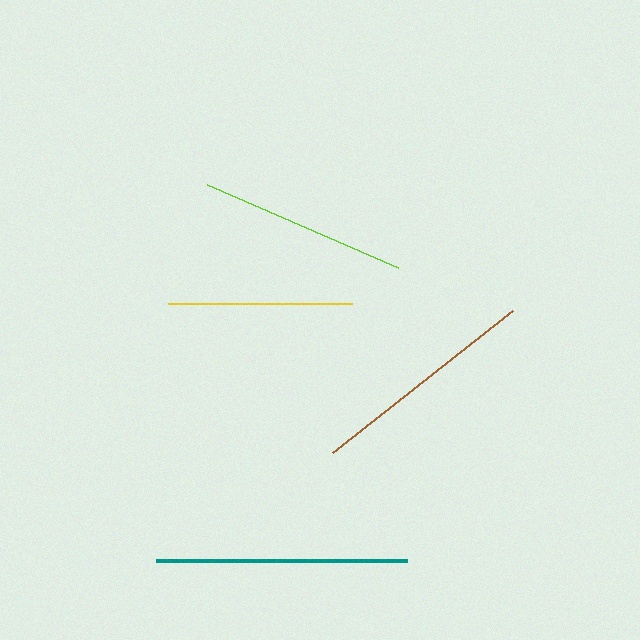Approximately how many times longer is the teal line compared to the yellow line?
The teal line is approximately 1.4 times the length of the yellow line.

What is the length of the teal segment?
The teal segment is approximately 251 pixels long.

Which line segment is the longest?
The teal line is the longest at approximately 251 pixels.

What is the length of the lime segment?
The lime segment is approximately 208 pixels long.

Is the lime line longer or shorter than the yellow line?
The lime line is longer than the yellow line.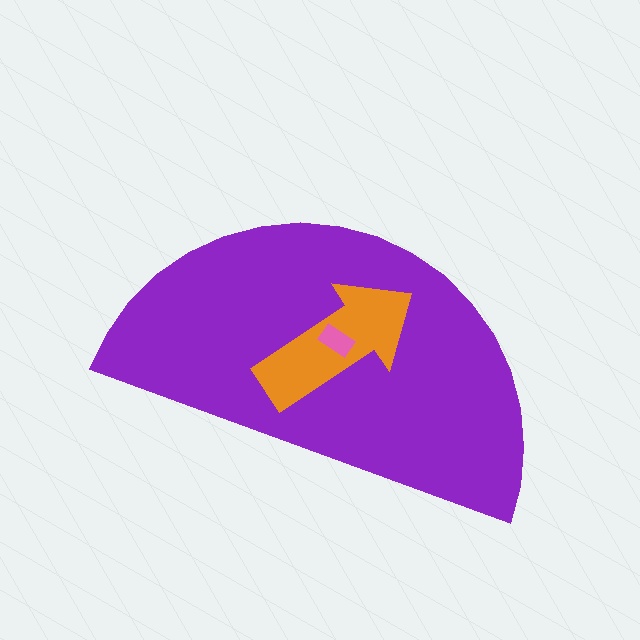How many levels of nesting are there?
3.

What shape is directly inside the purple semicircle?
The orange arrow.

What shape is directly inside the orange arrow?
The pink rectangle.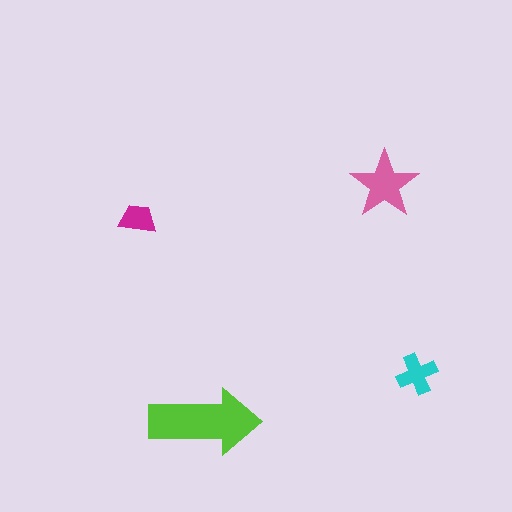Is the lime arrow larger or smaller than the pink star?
Larger.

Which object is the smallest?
The magenta trapezoid.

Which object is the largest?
The lime arrow.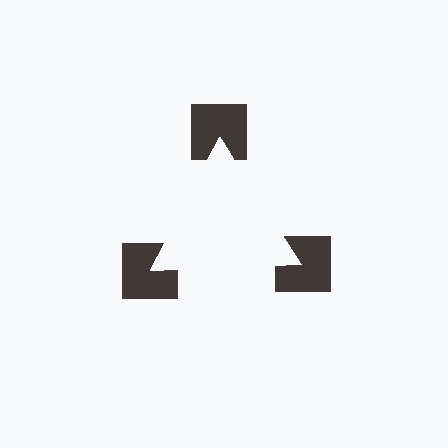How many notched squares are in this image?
There are 3 — one at each vertex of the illusory triangle.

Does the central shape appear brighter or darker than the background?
It typically appears slightly brighter than the background, even though no actual brightness change is drawn.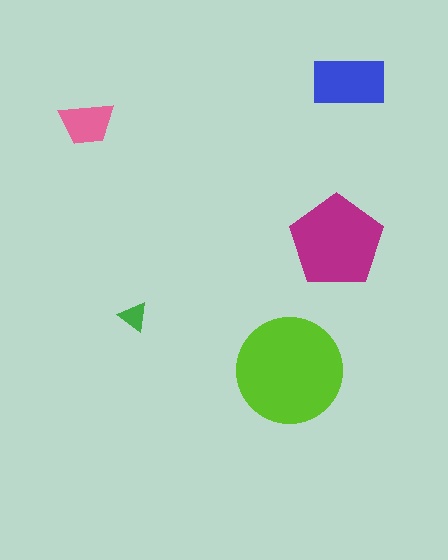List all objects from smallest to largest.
The green triangle, the pink trapezoid, the blue rectangle, the magenta pentagon, the lime circle.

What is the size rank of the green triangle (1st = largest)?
5th.